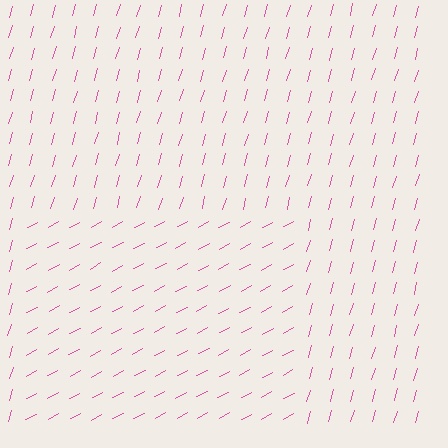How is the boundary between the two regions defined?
The boundary is defined purely by a change in line orientation (approximately 45 degrees difference). All lines are the same color and thickness.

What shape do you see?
I see a rectangle.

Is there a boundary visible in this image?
Yes, there is a texture boundary formed by a change in line orientation.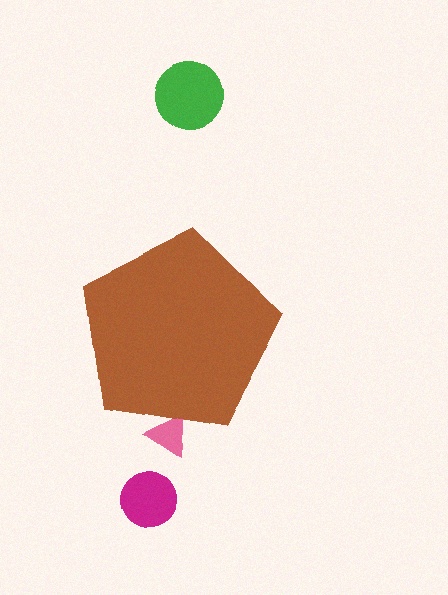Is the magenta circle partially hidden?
No, the magenta circle is fully visible.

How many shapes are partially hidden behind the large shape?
1 shape is partially hidden.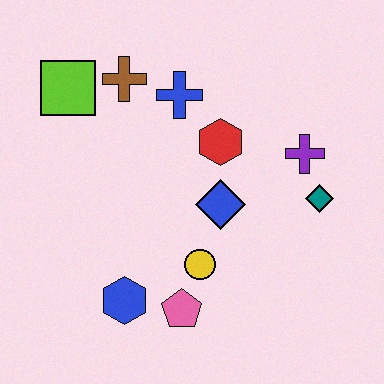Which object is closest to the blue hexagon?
The pink pentagon is closest to the blue hexagon.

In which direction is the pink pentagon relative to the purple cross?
The pink pentagon is below the purple cross.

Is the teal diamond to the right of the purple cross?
Yes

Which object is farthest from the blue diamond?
The lime square is farthest from the blue diamond.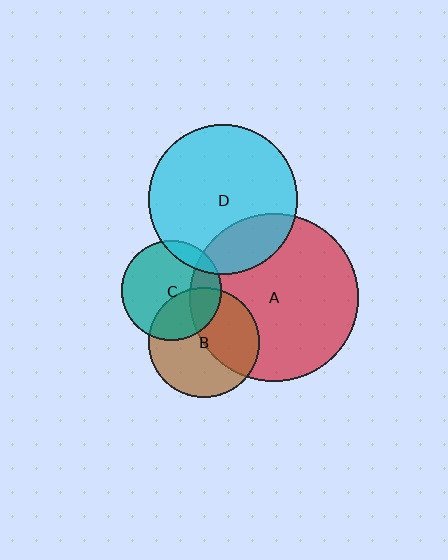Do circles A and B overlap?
Yes.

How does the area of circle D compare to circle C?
Approximately 2.2 times.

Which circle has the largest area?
Circle A (red).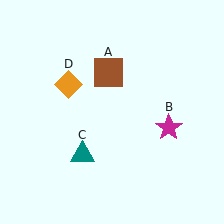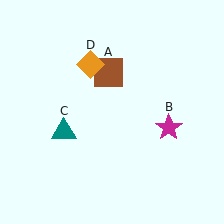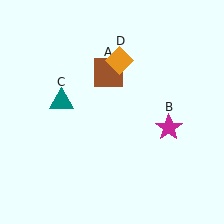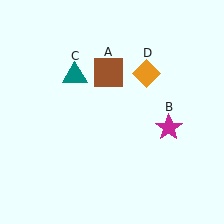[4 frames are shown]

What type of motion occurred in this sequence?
The teal triangle (object C), orange diamond (object D) rotated clockwise around the center of the scene.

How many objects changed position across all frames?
2 objects changed position: teal triangle (object C), orange diamond (object D).